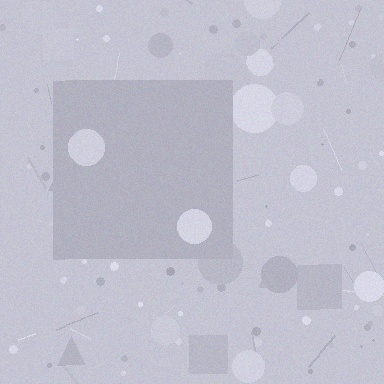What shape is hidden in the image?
A square is hidden in the image.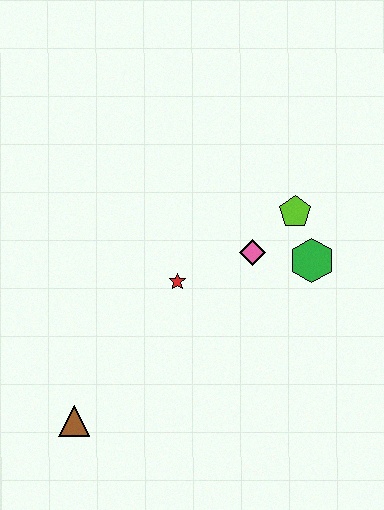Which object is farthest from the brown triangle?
The lime pentagon is farthest from the brown triangle.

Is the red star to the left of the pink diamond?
Yes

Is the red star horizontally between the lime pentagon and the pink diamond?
No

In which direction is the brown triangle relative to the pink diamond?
The brown triangle is to the left of the pink diamond.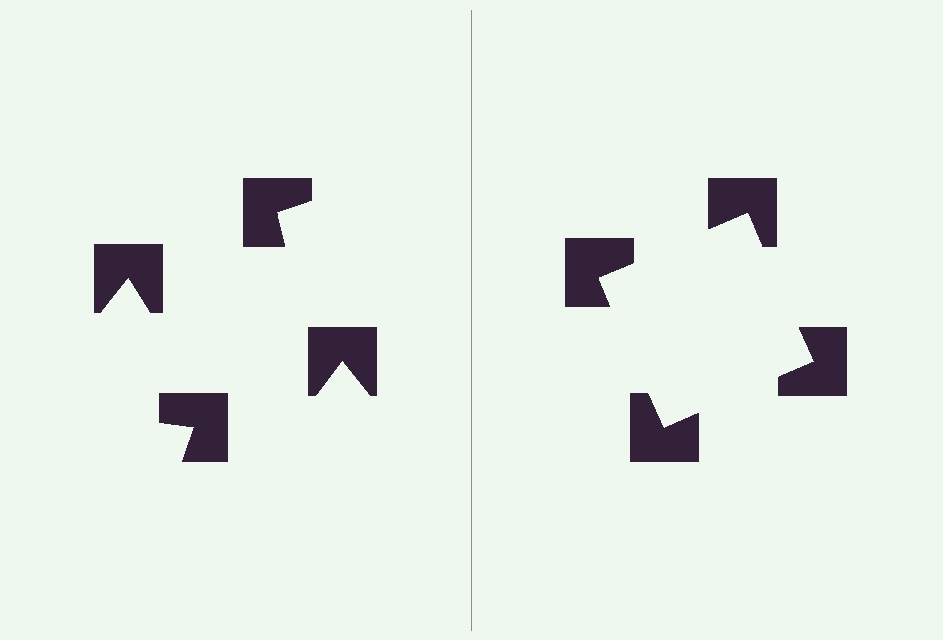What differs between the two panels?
The notched squares are positioned identically on both sides; only the wedge orientations differ. On the right they align to a square; on the left they are misaligned.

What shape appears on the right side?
An illusory square.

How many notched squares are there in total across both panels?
8 — 4 on each side.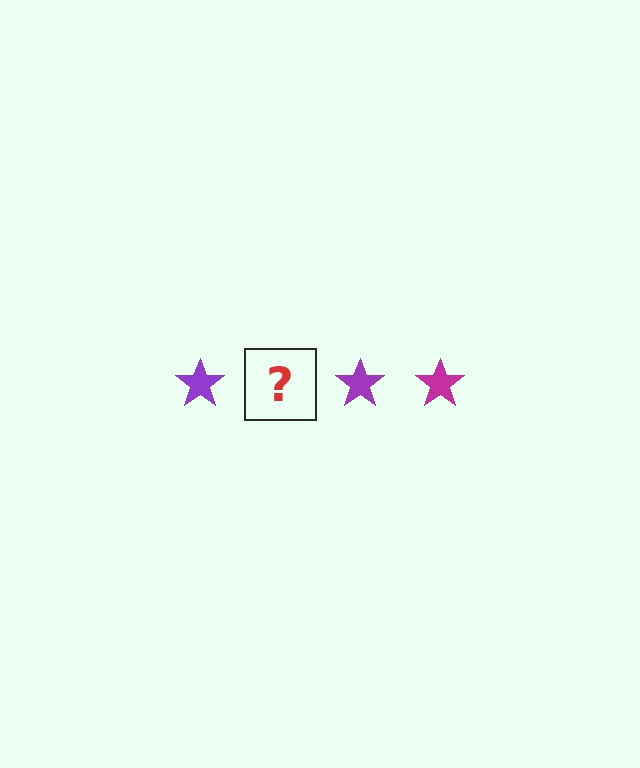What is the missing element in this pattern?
The missing element is a magenta star.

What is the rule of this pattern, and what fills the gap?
The rule is that the pattern cycles through purple, magenta stars. The gap should be filled with a magenta star.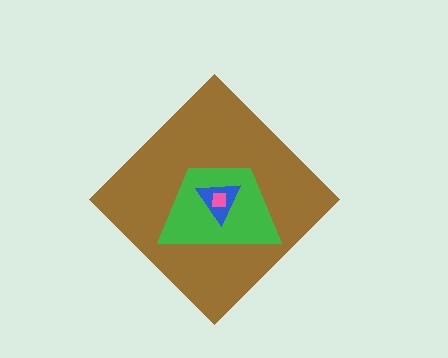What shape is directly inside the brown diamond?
The green trapezoid.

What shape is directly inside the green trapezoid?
The blue triangle.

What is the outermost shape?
The brown diamond.